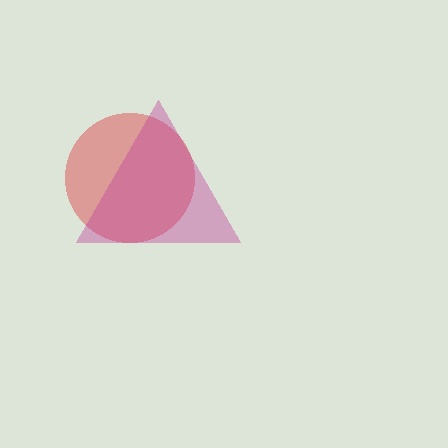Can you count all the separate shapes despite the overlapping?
Yes, there are 2 separate shapes.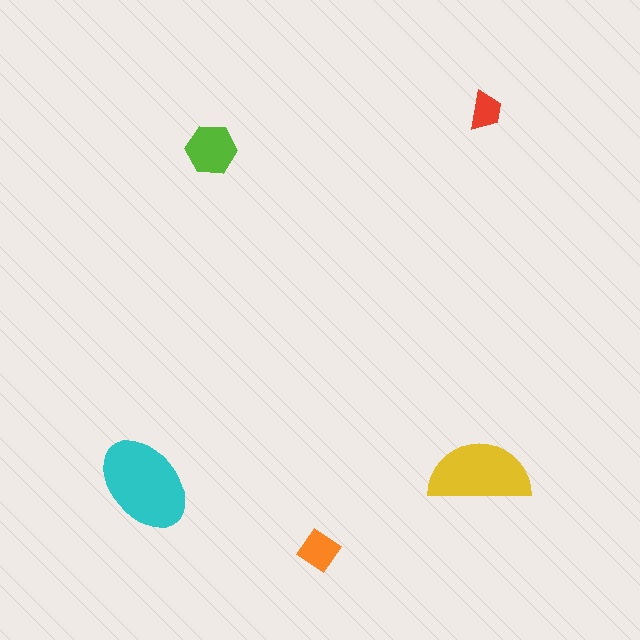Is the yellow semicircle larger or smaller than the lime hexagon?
Larger.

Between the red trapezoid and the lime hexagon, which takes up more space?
The lime hexagon.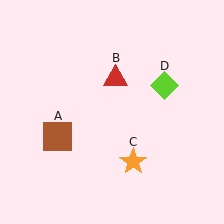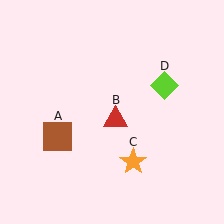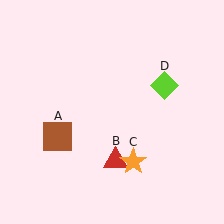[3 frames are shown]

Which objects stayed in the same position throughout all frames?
Brown square (object A) and orange star (object C) and lime diamond (object D) remained stationary.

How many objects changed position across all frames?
1 object changed position: red triangle (object B).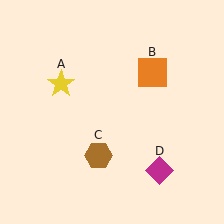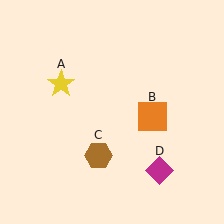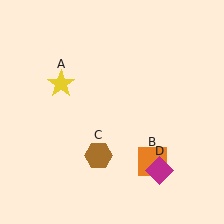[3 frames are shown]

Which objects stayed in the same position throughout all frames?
Yellow star (object A) and brown hexagon (object C) and magenta diamond (object D) remained stationary.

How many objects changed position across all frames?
1 object changed position: orange square (object B).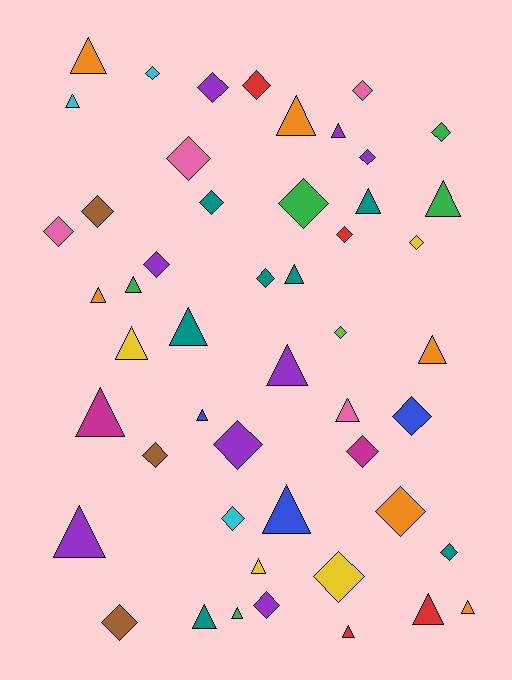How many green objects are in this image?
There are 5 green objects.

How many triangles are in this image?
There are 24 triangles.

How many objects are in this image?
There are 50 objects.